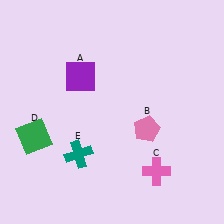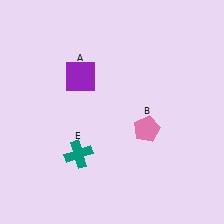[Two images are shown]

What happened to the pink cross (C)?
The pink cross (C) was removed in Image 2. It was in the bottom-right area of Image 1.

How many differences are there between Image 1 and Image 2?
There are 2 differences between the two images.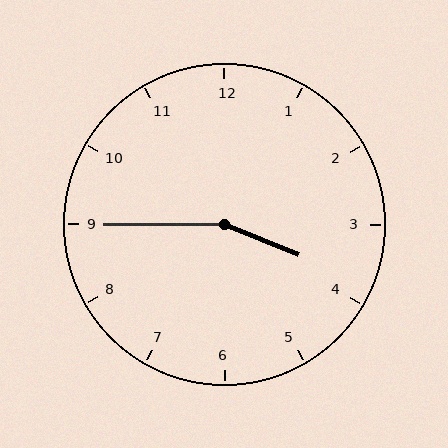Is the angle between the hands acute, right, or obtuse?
It is obtuse.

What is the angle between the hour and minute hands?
Approximately 158 degrees.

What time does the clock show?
3:45.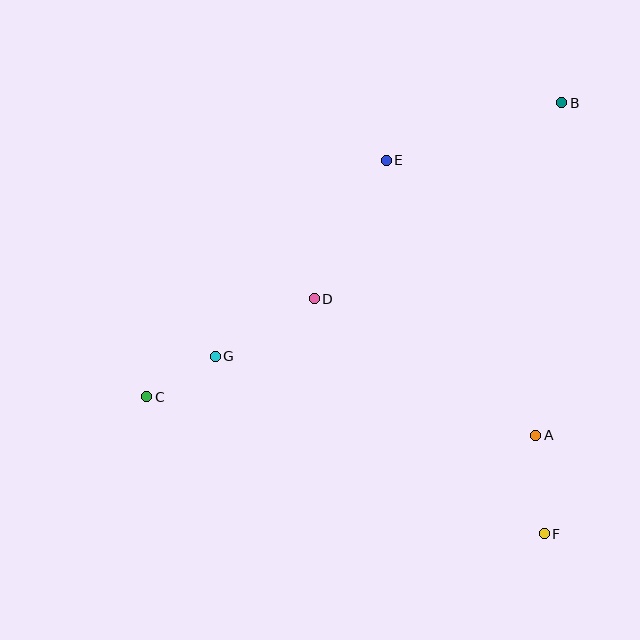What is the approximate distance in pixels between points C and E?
The distance between C and E is approximately 337 pixels.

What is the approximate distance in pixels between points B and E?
The distance between B and E is approximately 185 pixels.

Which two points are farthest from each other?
Points B and C are farthest from each other.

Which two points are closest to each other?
Points C and G are closest to each other.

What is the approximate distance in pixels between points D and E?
The distance between D and E is approximately 156 pixels.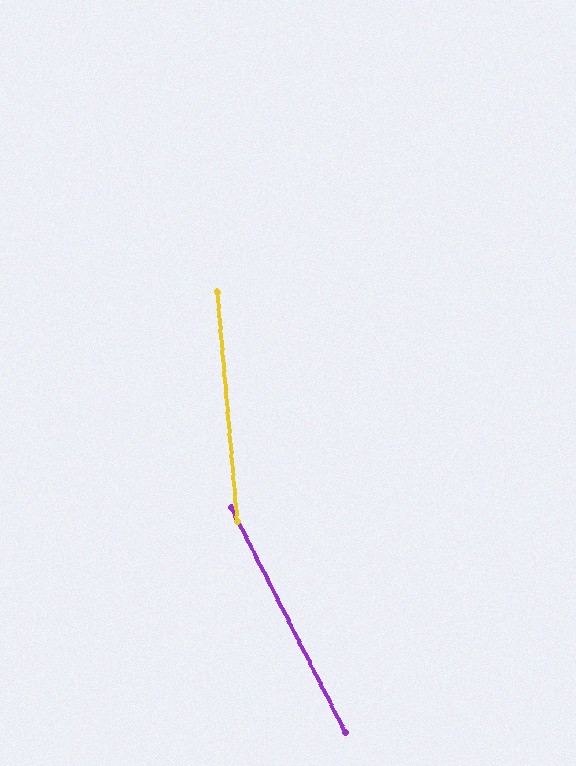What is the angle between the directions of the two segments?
Approximately 22 degrees.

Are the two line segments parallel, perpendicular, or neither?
Neither parallel nor perpendicular — they differ by about 22°.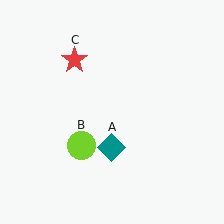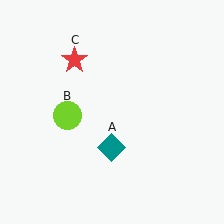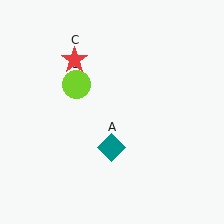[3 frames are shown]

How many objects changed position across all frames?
1 object changed position: lime circle (object B).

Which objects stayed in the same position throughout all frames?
Teal diamond (object A) and red star (object C) remained stationary.